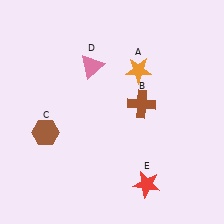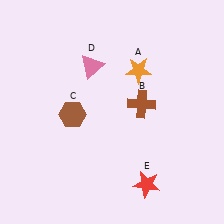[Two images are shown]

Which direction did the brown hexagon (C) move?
The brown hexagon (C) moved right.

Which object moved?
The brown hexagon (C) moved right.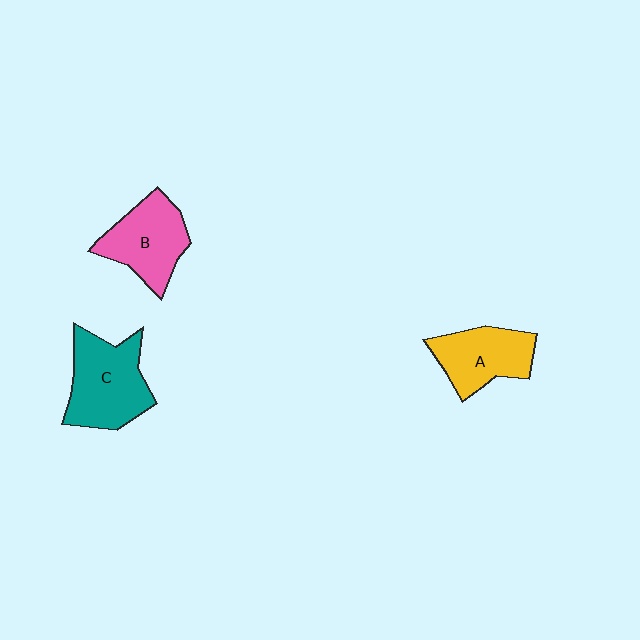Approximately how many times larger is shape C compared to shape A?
Approximately 1.3 times.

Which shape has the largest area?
Shape C (teal).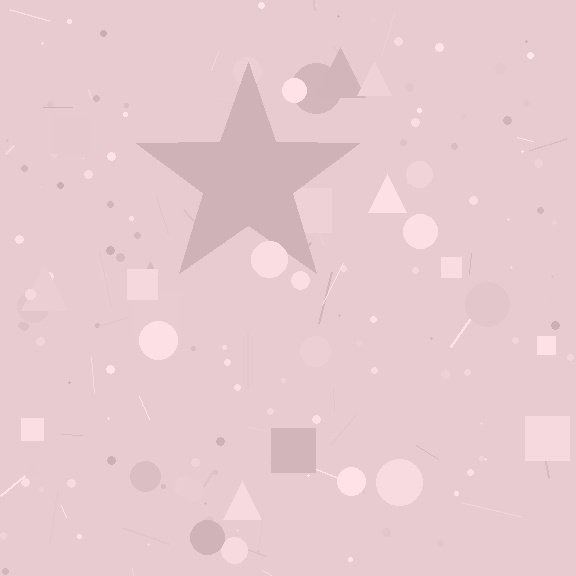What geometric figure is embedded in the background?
A star is embedded in the background.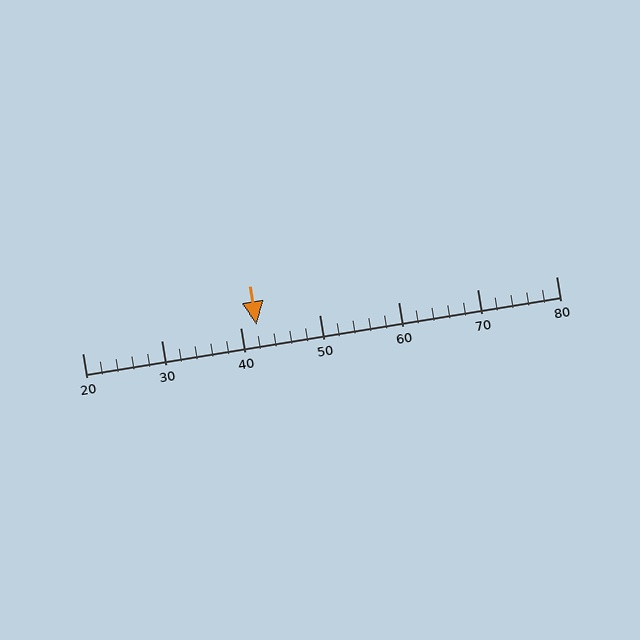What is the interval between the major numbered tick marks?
The major tick marks are spaced 10 units apart.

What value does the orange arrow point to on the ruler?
The orange arrow points to approximately 42.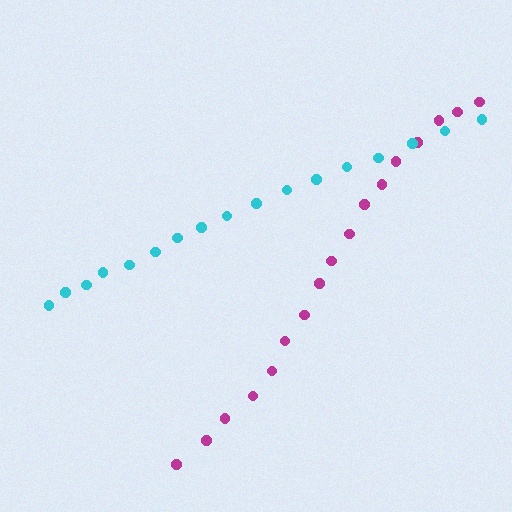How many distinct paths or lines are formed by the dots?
There are 2 distinct paths.